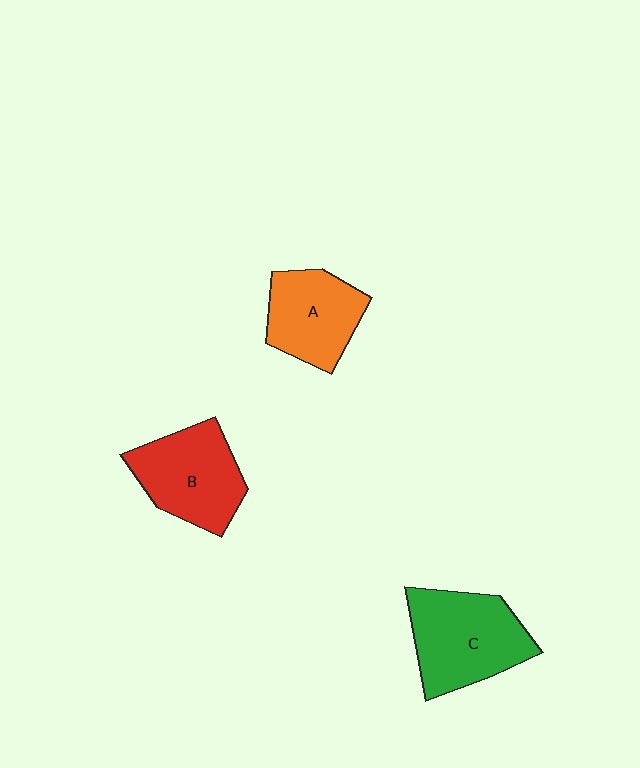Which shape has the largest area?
Shape C (green).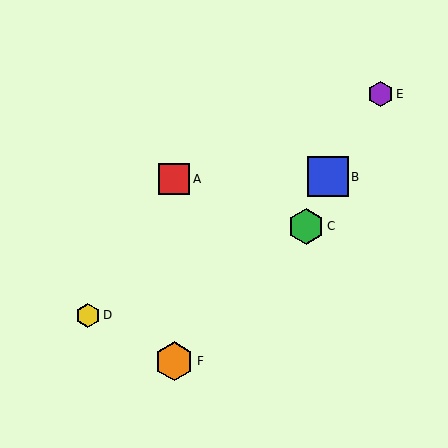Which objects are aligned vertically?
Objects A, F are aligned vertically.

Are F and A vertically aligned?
Yes, both are at x≈174.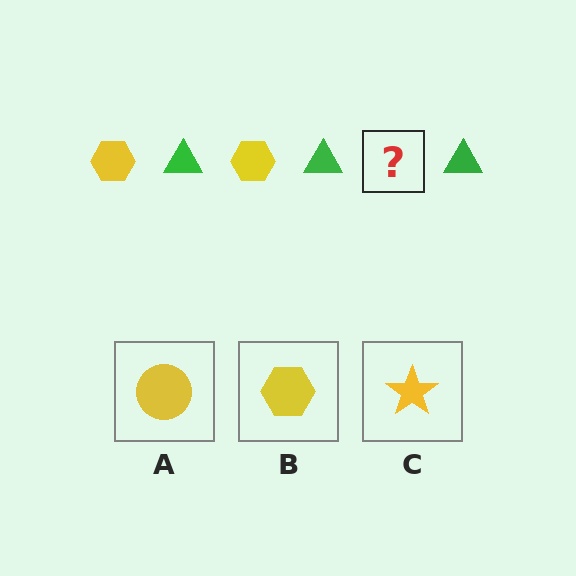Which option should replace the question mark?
Option B.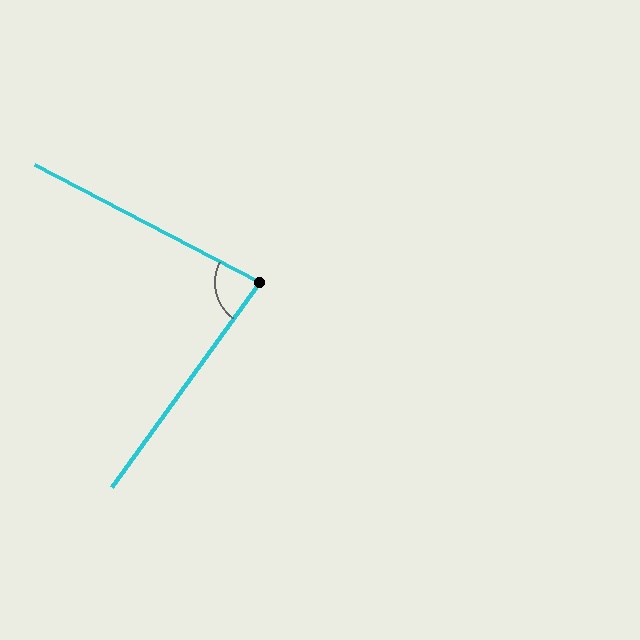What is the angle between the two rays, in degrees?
Approximately 82 degrees.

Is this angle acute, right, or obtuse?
It is acute.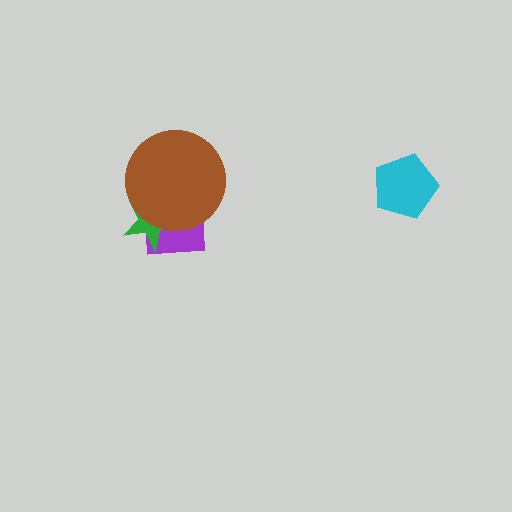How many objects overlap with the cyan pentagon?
0 objects overlap with the cyan pentagon.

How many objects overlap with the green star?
2 objects overlap with the green star.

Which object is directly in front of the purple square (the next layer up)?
The green star is directly in front of the purple square.